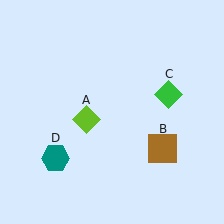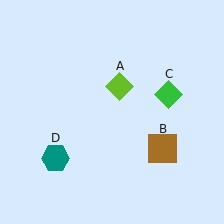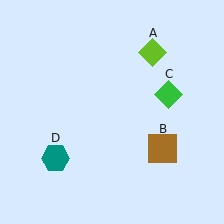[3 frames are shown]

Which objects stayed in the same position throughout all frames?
Brown square (object B) and green diamond (object C) and teal hexagon (object D) remained stationary.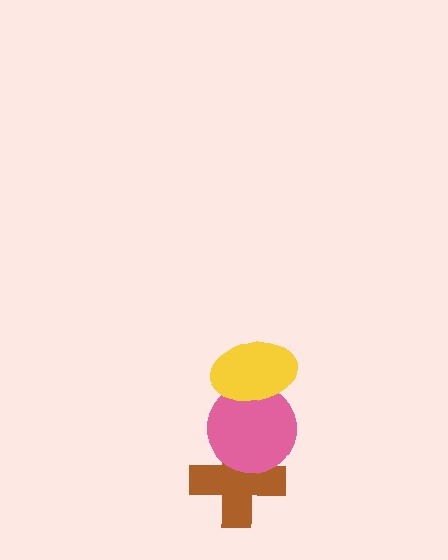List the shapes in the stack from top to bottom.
From top to bottom: the yellow ellipse, the pink circle, the brown cross.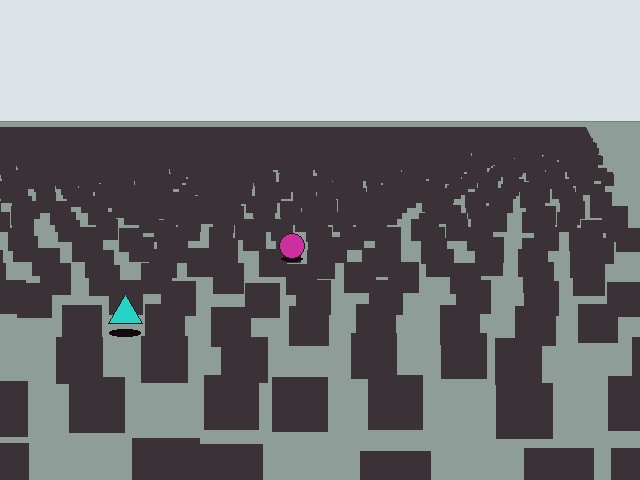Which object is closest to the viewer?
The cyan triangle is closest. The texture marks near it are larger and more spread out.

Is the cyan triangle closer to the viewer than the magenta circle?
Yes. The cyan triangle is closer — you can tell from the texture gradient: the ground texture is coarser near it.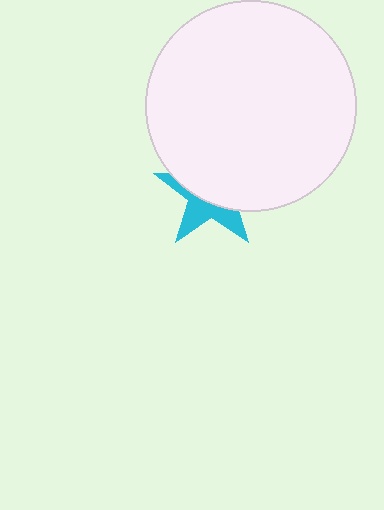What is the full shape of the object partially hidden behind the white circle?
The partially hidden object is a cyan star.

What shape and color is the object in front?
The object in front is a white circle.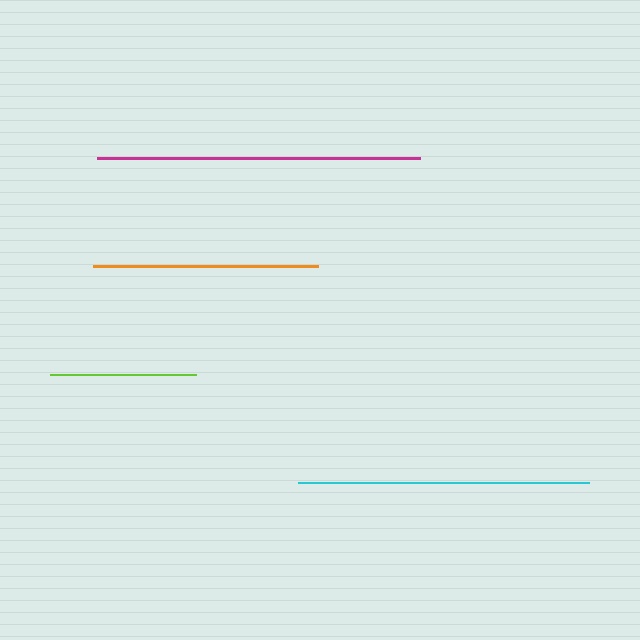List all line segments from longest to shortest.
From longest to shortest: magenta, cyan, orange, lime.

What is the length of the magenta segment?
The magenta segment is approximately 322 pixels long.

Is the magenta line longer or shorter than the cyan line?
The magenta line is longer than the cyan line.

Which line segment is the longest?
The magenta line is the longest at approximately 322 pixels.